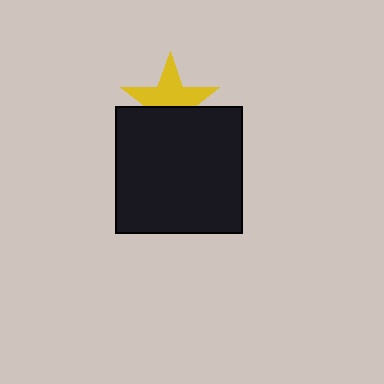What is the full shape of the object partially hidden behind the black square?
The partially hidden object is a yellow star.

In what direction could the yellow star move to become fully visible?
The yellow star could move up. That would shift it out from behind the black square entirely.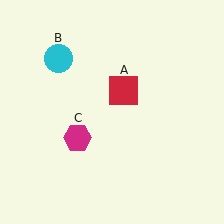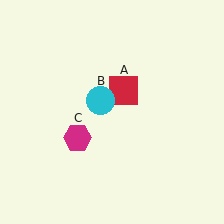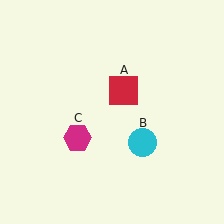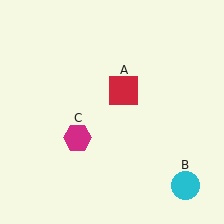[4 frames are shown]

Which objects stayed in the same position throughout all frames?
Red square (object A) and magenta hexagon (object C) remained stationary.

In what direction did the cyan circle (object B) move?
The cyan circle (object B) moved down and to the right.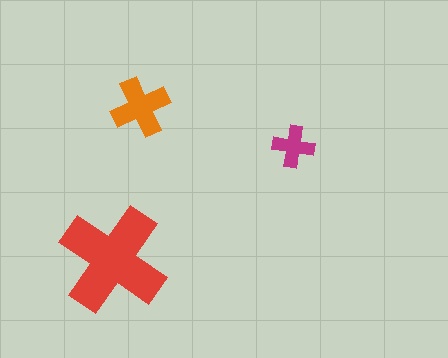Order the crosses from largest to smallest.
the red one, the orange one, the magenta one.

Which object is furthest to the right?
The magenta cross is rightmost.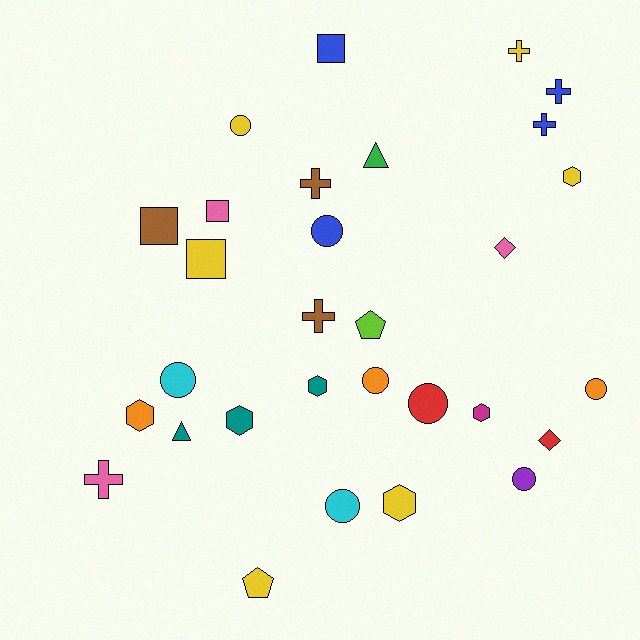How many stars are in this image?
There are no stars.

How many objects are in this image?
There are 30 objects.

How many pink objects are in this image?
There are 3 pink objects.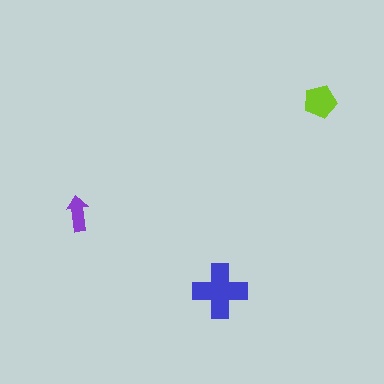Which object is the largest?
The blue cross.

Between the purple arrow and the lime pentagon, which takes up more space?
The lime pentagon.